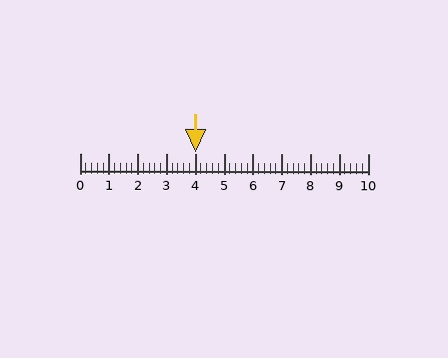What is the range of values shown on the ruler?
The ruler shows values from 0 to 10.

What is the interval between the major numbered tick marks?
The major tick marks are spaced 1 units apart.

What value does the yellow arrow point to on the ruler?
The yellow arrow points to approximately 4.0.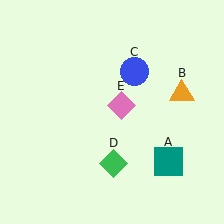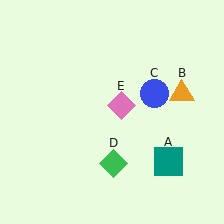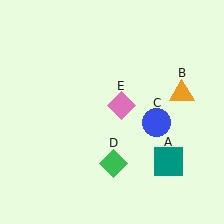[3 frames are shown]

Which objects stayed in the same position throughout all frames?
Teal square (object A) and orange triangle (object B) and green diamond (object D) and pink diamond (object E) remained stationary.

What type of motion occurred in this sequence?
The blue circle (object C) rotated clockwise around the center of the scene.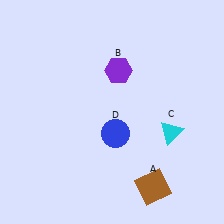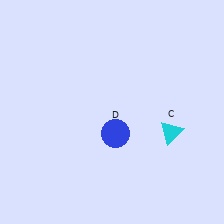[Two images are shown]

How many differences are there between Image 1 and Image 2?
There are 2 differences between the two images.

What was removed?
The brown square (A), the purple hexagon (B) were removed in Image 2.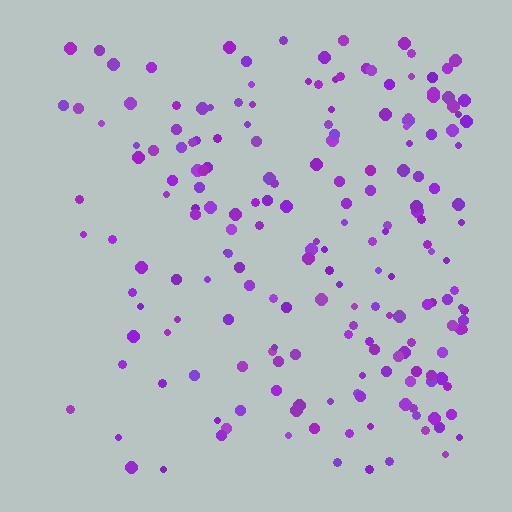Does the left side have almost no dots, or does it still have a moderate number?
Still a moderate number, just noticeably fewer than the right.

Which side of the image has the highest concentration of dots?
The right.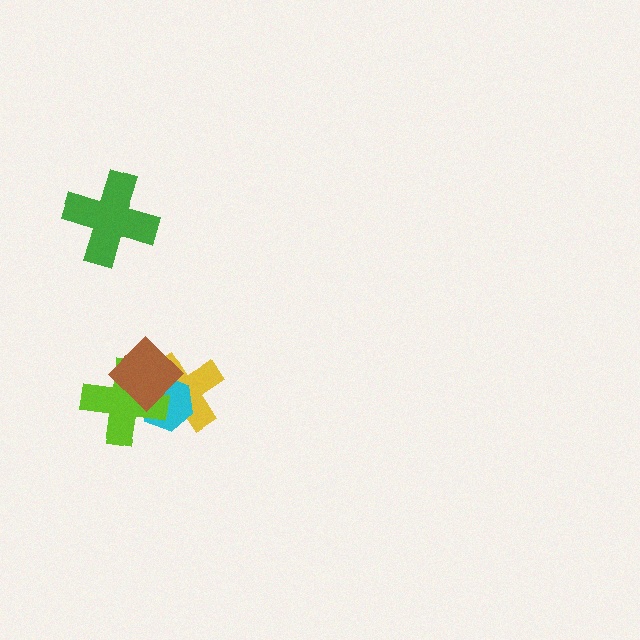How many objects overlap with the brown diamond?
3 objects overlap with the brown diamond.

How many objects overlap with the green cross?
0 objects overlap with the green cross.